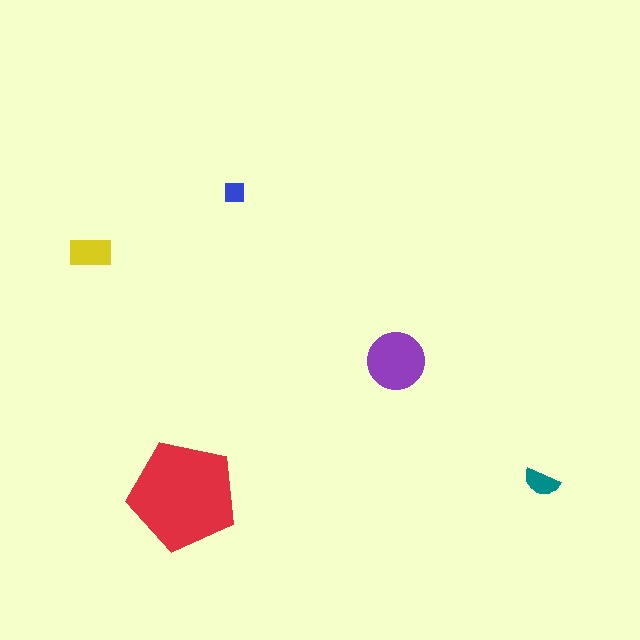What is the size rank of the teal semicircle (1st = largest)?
4th.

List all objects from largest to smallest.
The red pentagon, the purple circle, the yellow rectangle, the teal semicircle, the blue square.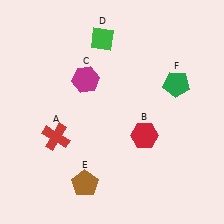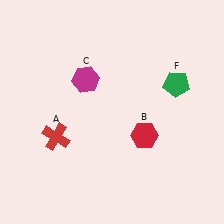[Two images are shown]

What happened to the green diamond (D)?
The green diamond (D) was removed in Image 2. It was in the top-left area of Image 1.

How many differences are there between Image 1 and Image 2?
There are 2 differences between the two images.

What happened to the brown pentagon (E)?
The brown pentagon (E) was removed in Image 2. It was in the bottom-left area of Image 1.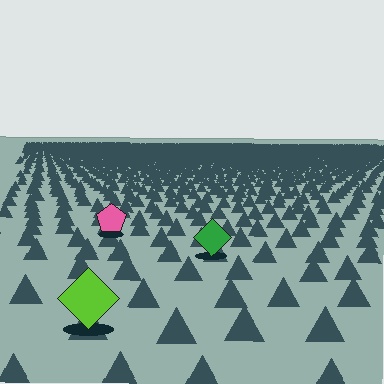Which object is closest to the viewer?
The lime diamond is closest. The texture marks near it are larger and more spread out.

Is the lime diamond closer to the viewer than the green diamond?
Yes. The lime diamond is closer — you can tell from the texture gradient: the ground texture is coarser near it.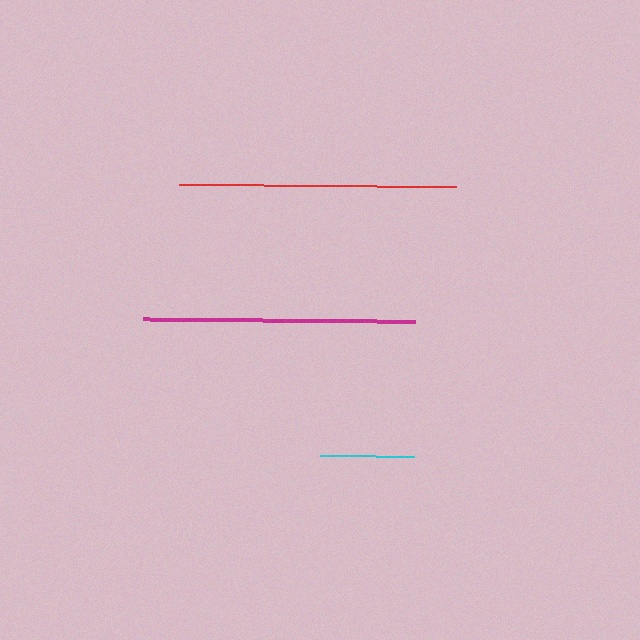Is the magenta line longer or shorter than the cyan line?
The magenta line is longer than the cyan line.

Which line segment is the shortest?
The cyan line is the shortest at approximately 94 pixels.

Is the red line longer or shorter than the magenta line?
The red line is longer than the magenta line.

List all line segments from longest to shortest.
From longest to shortest: red, magenta, cyan.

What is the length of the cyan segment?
The cyan segment is approximately 94 pixels long.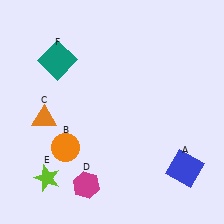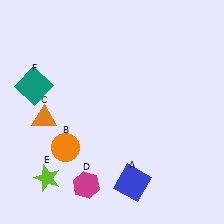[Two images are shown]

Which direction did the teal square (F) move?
The teal square (F) moved down.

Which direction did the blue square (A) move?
The blue square (A) moved left.